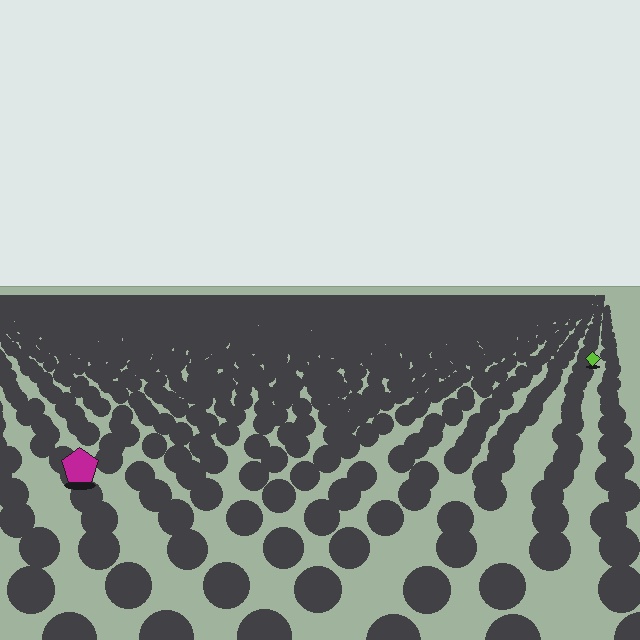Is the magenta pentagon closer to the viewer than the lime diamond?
Yes. The magenta pentagon is closer — you can tell from the texture gradient: the ground texture is coarser near it.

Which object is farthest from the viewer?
The lime diamond is farthest from the viewer. It appears smaller and the ground texture around it is denser.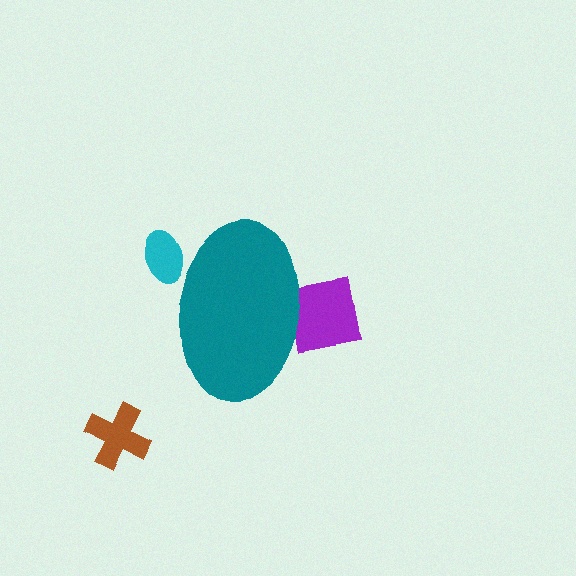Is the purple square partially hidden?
Yes, the purple square is partially hidden behind the teal ellipse.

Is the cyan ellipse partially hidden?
Yes, the cyan ellipse is partially hidden behind the teal ellipse.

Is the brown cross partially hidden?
No, the brown cross is fully visible.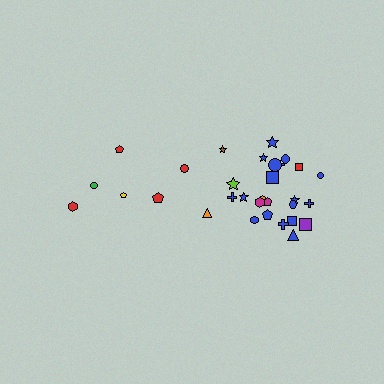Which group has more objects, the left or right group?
The right group.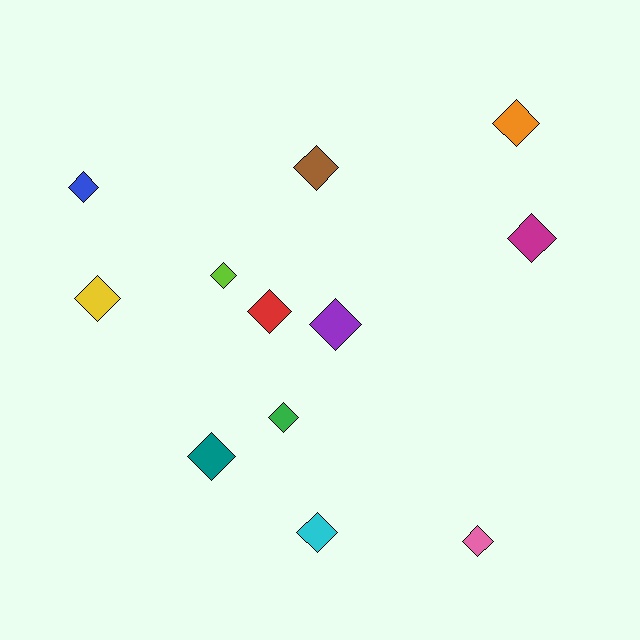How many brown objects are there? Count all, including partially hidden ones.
There is 1 brown object.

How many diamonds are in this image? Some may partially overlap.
There are 12 diamonds.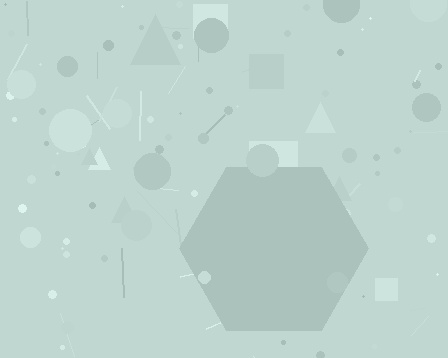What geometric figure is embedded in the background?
A hexagon is embedded in the background.